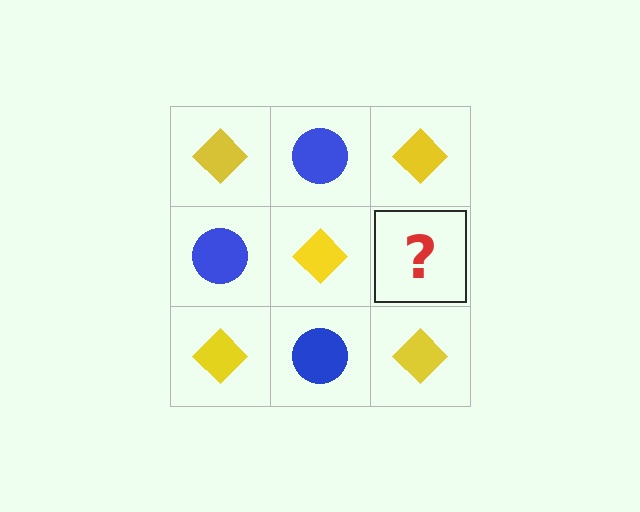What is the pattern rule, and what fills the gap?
The rule is that it alternates yellow diamond and blue circle in a checkerboard pattern. The gap should be filled with a blue circle.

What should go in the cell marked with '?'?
The missing cell should contain a blue circle.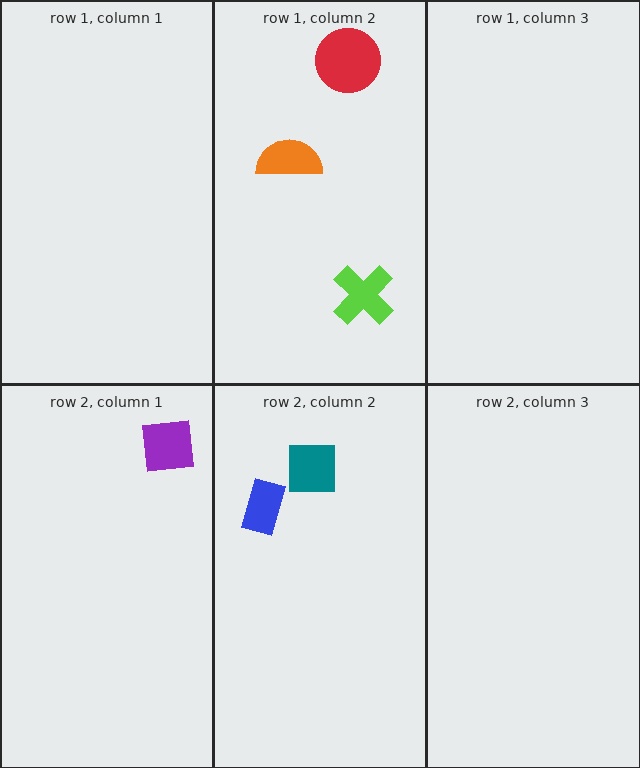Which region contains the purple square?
The row 2, column 1 region.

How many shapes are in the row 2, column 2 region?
2.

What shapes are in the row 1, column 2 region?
The lime cross, the red circle, the orange semicircle.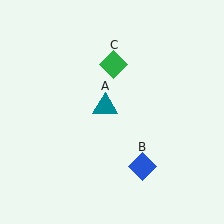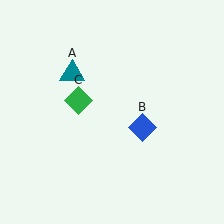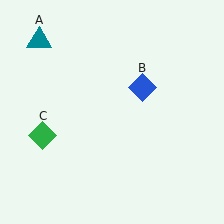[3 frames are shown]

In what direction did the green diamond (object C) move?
The green diamond (object C) moved down and to the left.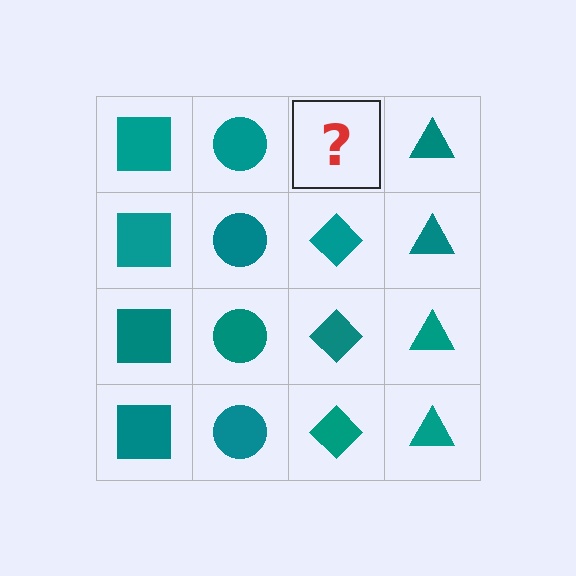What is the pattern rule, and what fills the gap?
The rule is that each column has a consistent shape. The gap should be filled with a teal diamond.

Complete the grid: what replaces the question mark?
The question mark should be replaced with a teal diamond.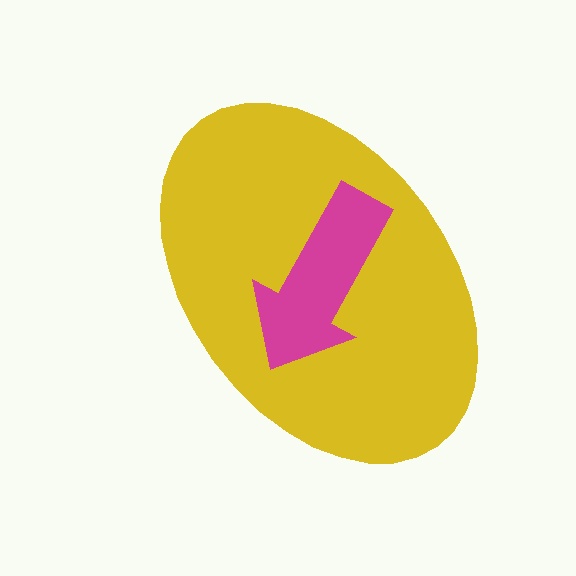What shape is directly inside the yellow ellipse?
The magenta arrow.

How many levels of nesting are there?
2.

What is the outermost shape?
The yellow ellipse.